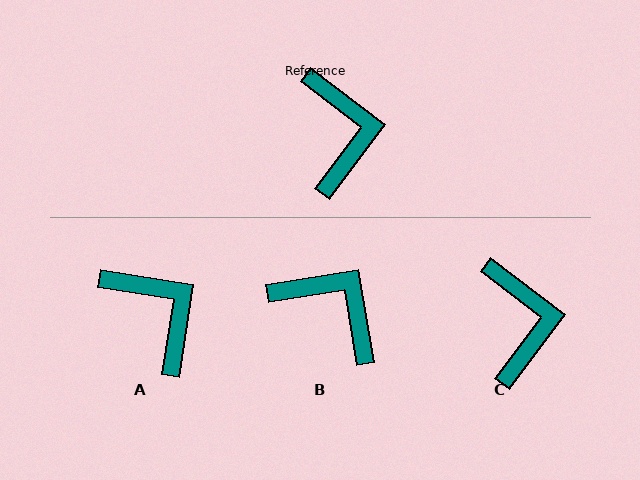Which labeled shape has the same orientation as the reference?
C.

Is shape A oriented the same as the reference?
No, it is off by about 28 degrees.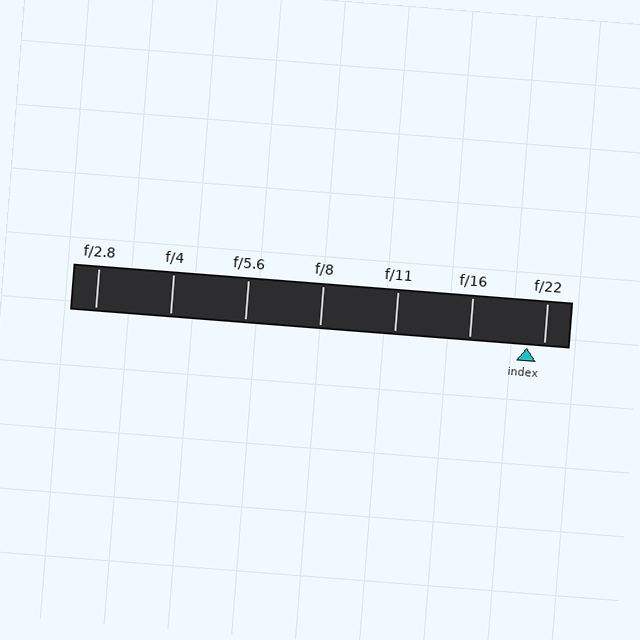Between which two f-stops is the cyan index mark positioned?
The index mark is between f/16 and f/22.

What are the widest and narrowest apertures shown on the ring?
The widest aperture shown is f/2.8 and the narrowest is f/22.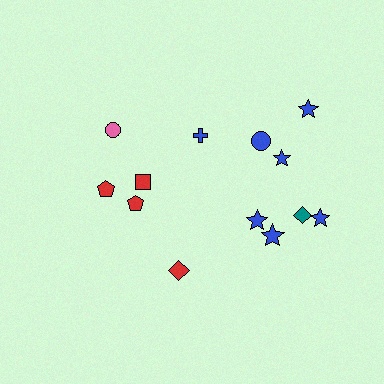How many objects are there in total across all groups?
There are 13 objects.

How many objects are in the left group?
There are 5 objects.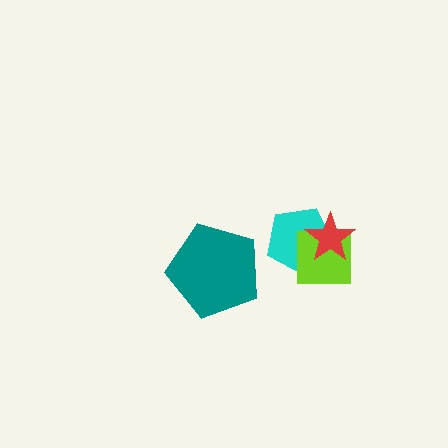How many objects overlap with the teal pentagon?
0 objects overlap with the teal pentagon.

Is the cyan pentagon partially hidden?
Yes, it is partially covered by another shape.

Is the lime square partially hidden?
Yes, it is partially covered by another shape.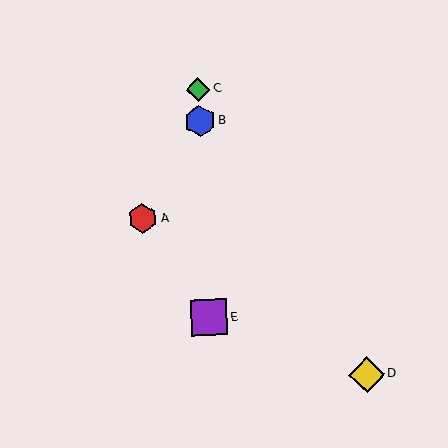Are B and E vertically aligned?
Yes, both are at x≈200.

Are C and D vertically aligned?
No, C is at x≈198 and D is at x≈367.